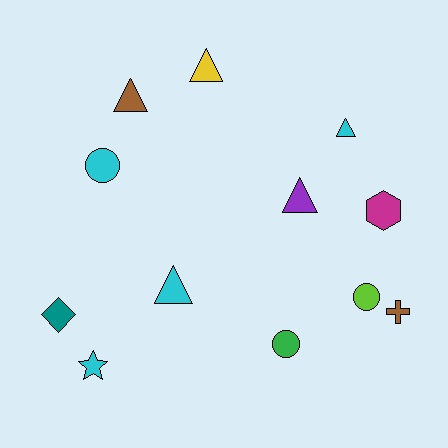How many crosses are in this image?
There is 1 cross.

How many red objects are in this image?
There are no red objects.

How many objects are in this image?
There are 12 objects.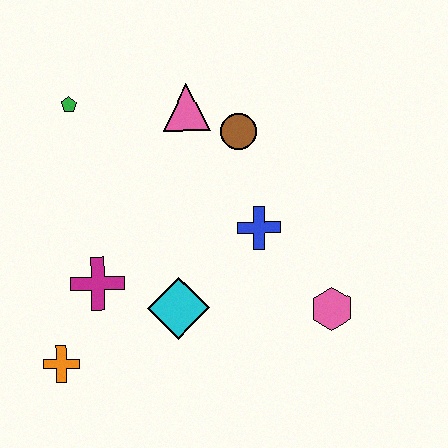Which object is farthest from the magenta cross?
The pink hexagon is farthest from the magenta cross.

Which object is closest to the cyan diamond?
The magenta cross is closest to the cyan diamond.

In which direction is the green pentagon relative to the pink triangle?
The green pentagon is to the left of the pink triangle.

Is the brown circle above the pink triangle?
No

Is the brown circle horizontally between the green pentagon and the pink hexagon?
Yes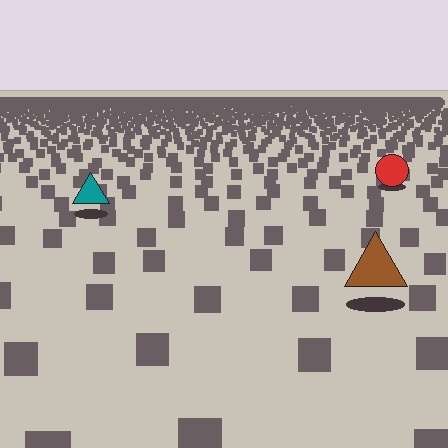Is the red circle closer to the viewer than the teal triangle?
No. The teal triangle is closer — you can tell from the texture gradient: the ground texture is coarser near it.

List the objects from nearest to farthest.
From nearest to farthest: the brown triangle, the teal triangle, the red circle.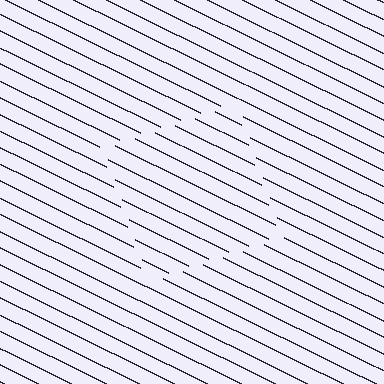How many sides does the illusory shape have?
4 sides — the line-ends trace a square.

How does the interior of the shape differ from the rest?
The interior of the shape contains the same grating, shifted by half a period — the contour is defined by the phase discontinuity where line-ends from the inner and outer gratings abut.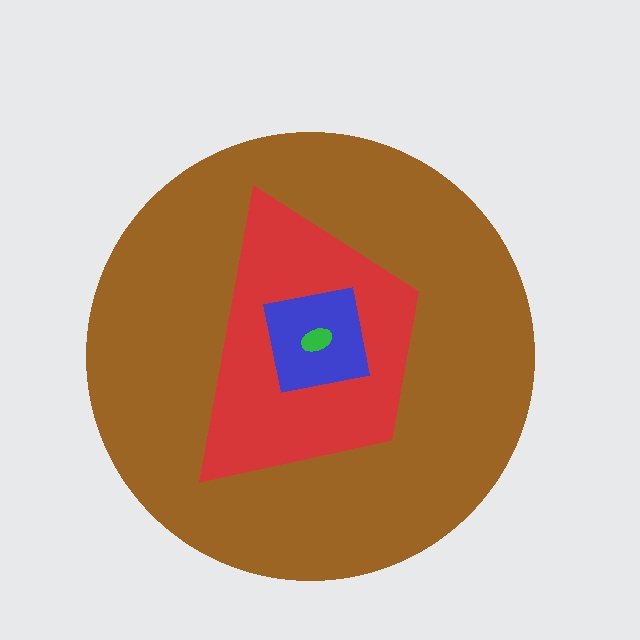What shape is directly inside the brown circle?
The red trapezoid.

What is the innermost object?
The green ellipse.